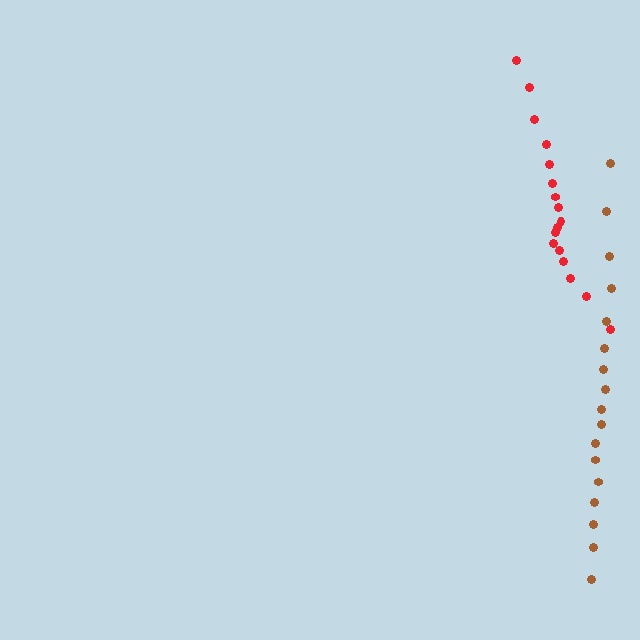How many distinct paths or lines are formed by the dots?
There are 2 distinct paths.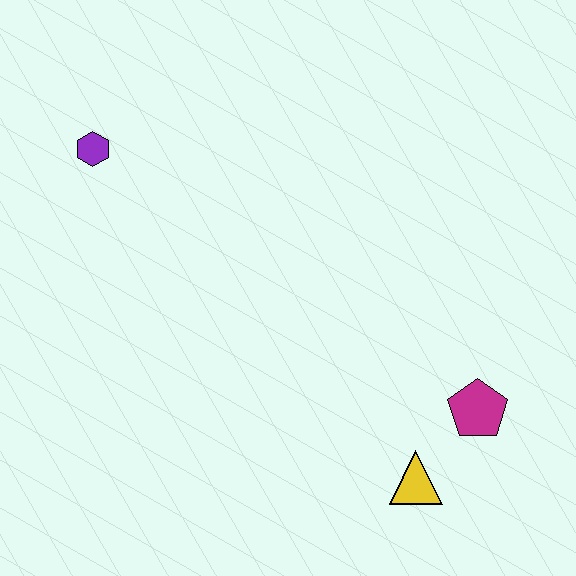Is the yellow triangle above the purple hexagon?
No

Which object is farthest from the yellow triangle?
The purple hexagon is farthest from the yellow triangle.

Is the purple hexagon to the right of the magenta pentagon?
No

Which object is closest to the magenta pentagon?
The yellow triangle is closest to the magenta pentagon.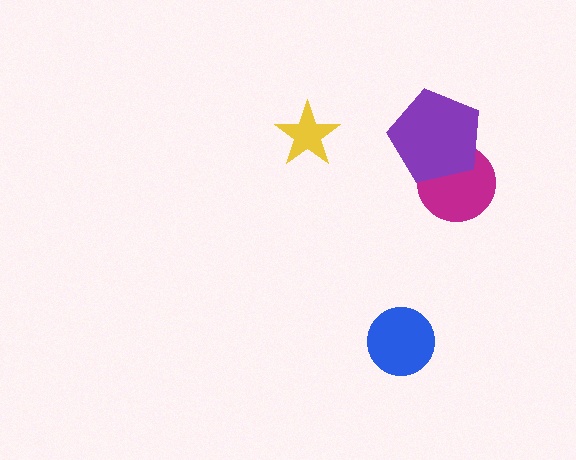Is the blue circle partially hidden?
No, no other shape covers it.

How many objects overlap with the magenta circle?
1 object overlaps with the magenta circle.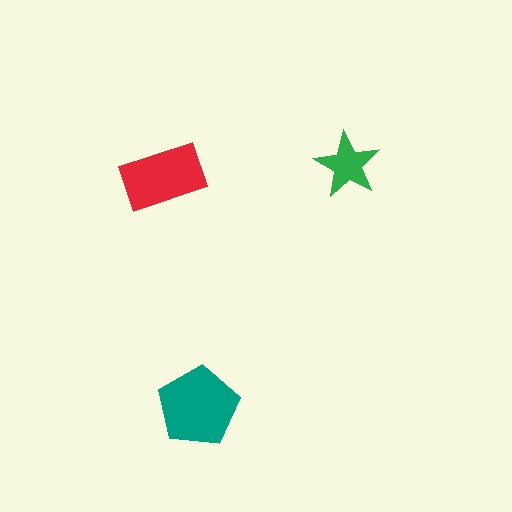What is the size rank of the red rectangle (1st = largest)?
2nd.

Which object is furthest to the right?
The green star is rightmost.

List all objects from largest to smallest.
The teal pentagon, the red rectangle, the green star.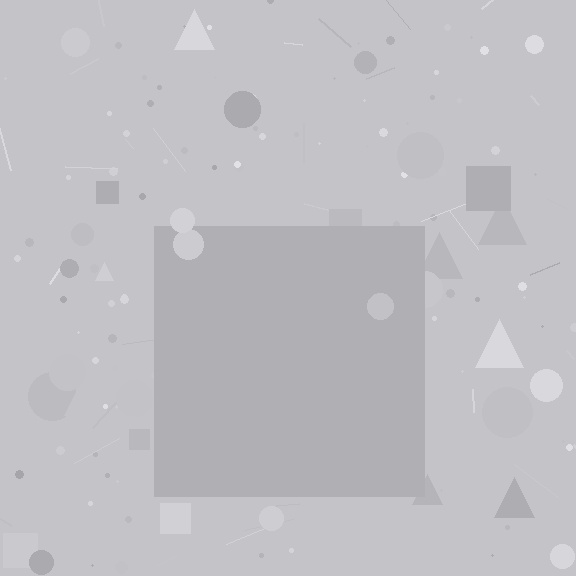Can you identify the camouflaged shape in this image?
The camouflaged shape is a square.